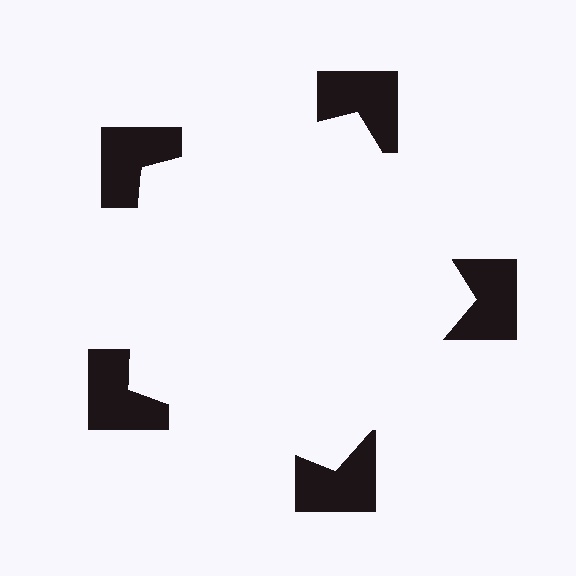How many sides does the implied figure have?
5 sides.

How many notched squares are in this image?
There are 5 — one at each vertex of the illusory pentagon.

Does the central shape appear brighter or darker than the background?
It typically appears slightly brighter than the background, even though no actual brightness change is drawn.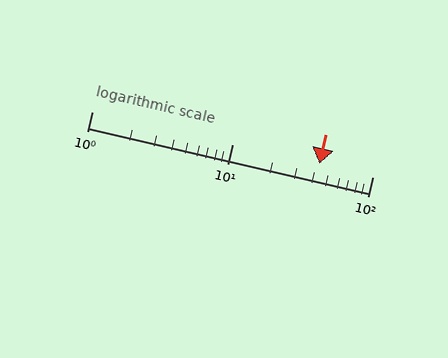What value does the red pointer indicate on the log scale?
The pointer indicates approximately 42.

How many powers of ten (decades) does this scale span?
The scale spans 2 decades, from 1 to 100.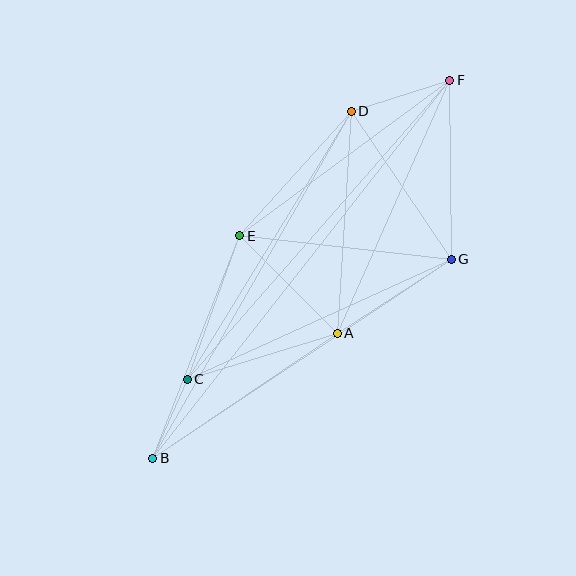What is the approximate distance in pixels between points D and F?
The distance between D and F is approximately 103 pixels.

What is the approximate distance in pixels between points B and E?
The distance between B and E is approximately 239 pixels.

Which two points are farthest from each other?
Points B and F are farthest from each other.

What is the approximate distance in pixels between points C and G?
The distance between C and G is approximately 290 pixels.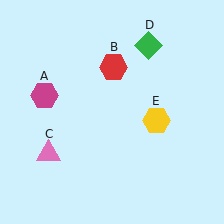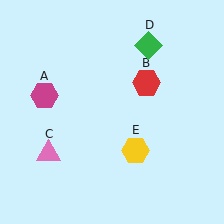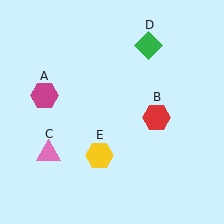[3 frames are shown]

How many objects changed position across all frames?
2 objects changed position: red hexagon (object B), yellow hexagon (object E).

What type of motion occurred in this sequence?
The red hexagon (object B), yellow hexagon (object E) rotated clockwise around the center of the scene.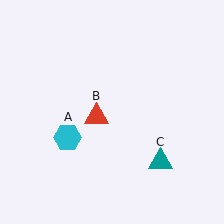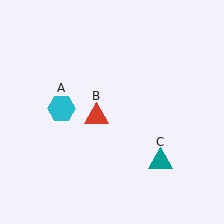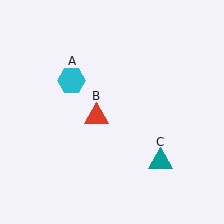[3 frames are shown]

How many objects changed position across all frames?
1 object changed position: cyan hexagon (object A).